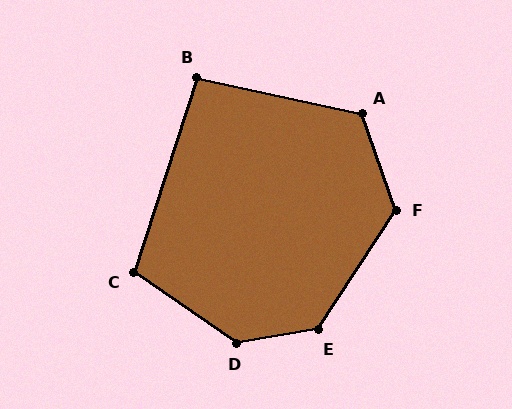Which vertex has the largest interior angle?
D, at approximately 136 degrees.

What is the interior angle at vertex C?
Approximately 107 degrees (obtuse).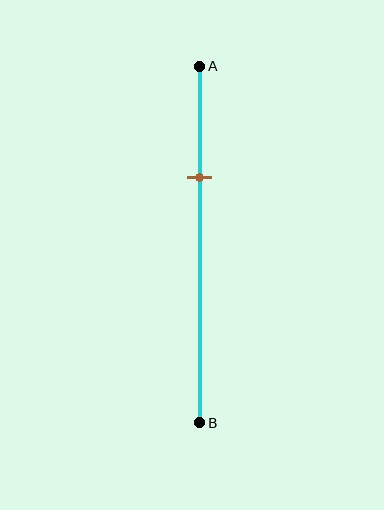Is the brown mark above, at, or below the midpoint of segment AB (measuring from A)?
The brown mark is above the midpoint of segment AB.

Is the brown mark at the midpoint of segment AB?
No, the mark is at about 30% from A, not at the 50% midpoint.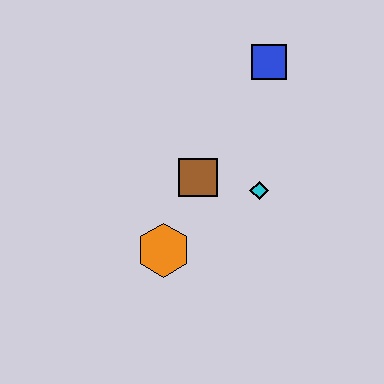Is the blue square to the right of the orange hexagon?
Yes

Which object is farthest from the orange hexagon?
The blue square is farthest from the orange hexagon.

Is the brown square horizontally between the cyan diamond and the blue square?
No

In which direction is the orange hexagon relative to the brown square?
The orange hexagon is below the brown square.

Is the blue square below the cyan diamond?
No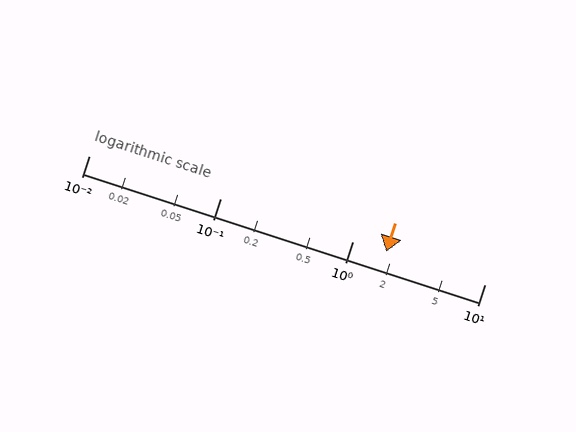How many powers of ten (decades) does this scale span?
The scale spans 3 decades, from 0.01 to 10.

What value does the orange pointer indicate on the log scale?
The pointer indicates approximately 1.8.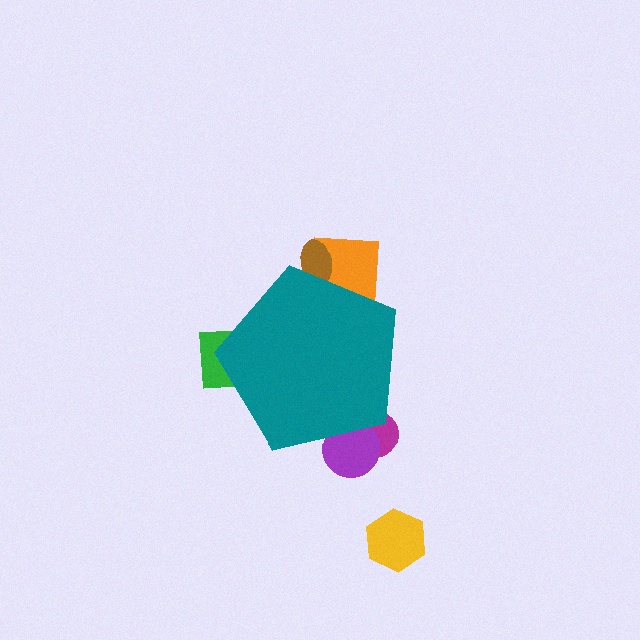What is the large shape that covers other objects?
A teal pentagon.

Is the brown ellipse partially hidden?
Yes, the brown ellipse is partially hidden behind the teal pentagon.